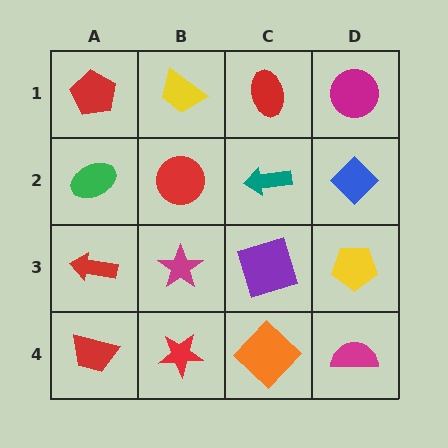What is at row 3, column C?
A purple square.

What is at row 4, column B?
A red star.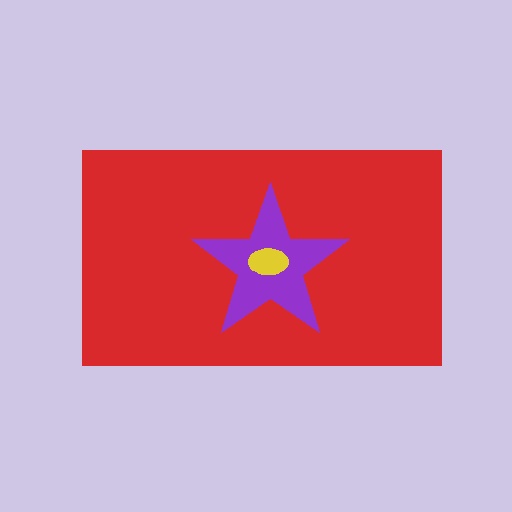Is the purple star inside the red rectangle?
Yes.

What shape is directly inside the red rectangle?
The purple star.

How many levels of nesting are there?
3.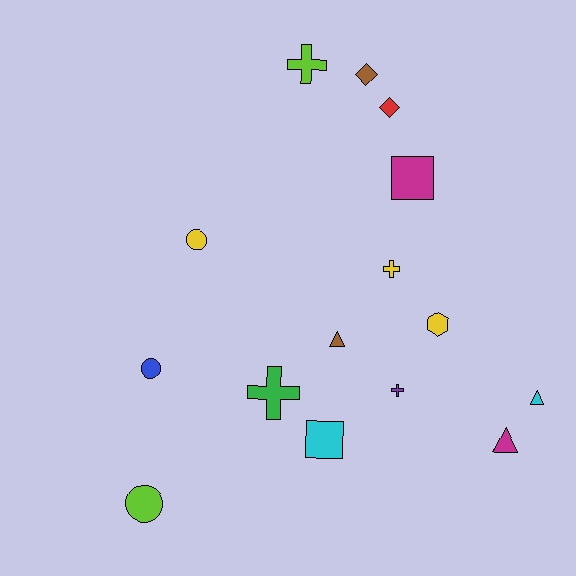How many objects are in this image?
There are 15 objects.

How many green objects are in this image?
There is 1 green object.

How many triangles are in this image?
There are 3 triangles.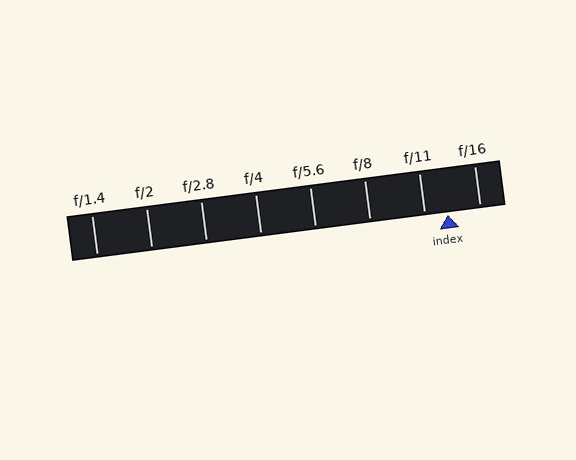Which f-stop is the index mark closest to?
The index mark is closest to f/11.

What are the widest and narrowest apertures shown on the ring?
The widest aperture shown is f/1.4 and the narrowest is f/16.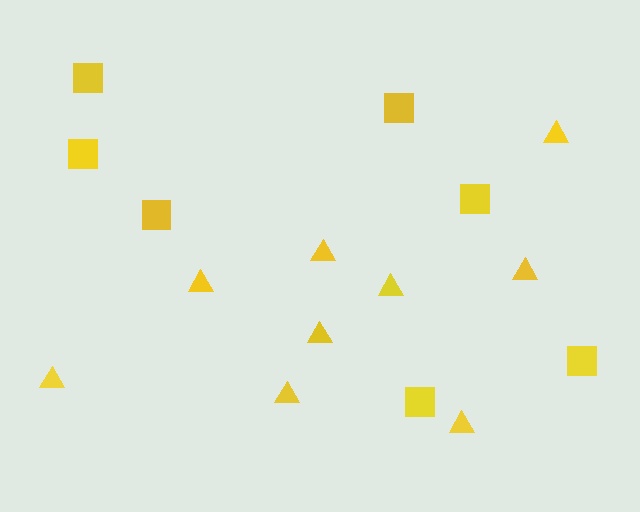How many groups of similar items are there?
There are 2 groups: one group of squares (7) and one group of triangles (9).